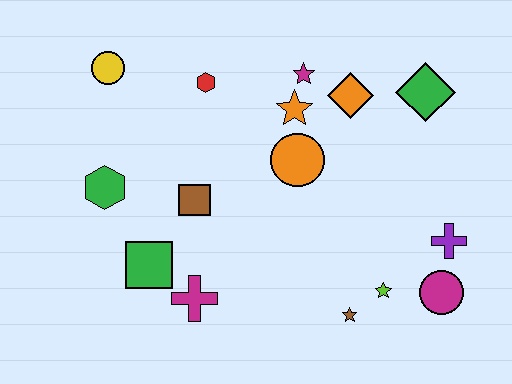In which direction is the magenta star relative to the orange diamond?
The magenta star is to the left of the orange diamond.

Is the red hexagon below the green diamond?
No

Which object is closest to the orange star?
The magenta star is closest to the orange star.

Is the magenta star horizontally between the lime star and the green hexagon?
Yes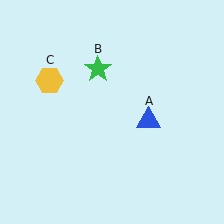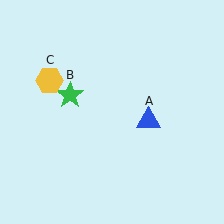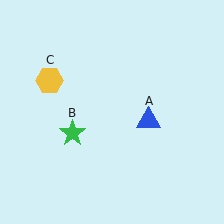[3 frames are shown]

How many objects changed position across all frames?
1 object changed position: green star (object B).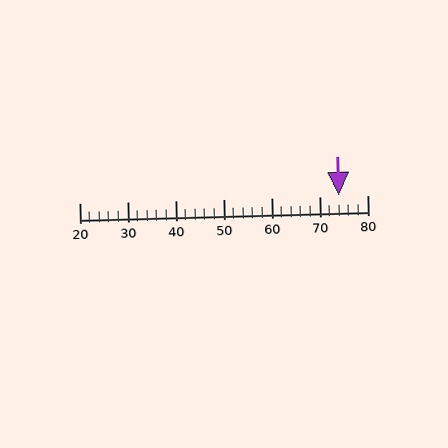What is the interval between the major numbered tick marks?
The major tick marks are spaced 10 units apart.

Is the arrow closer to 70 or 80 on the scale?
The arrow is closer to 70.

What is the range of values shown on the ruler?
The ruler shows values from 20 to 80.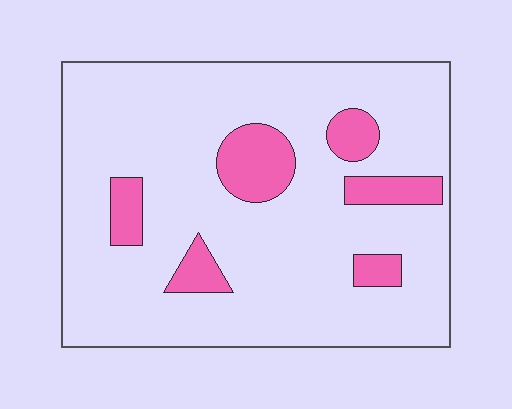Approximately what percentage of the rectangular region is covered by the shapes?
Approximately 15%.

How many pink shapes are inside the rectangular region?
6.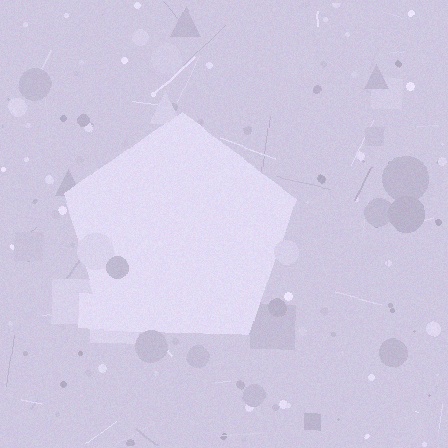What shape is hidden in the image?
A pentagon is hidden in the image.